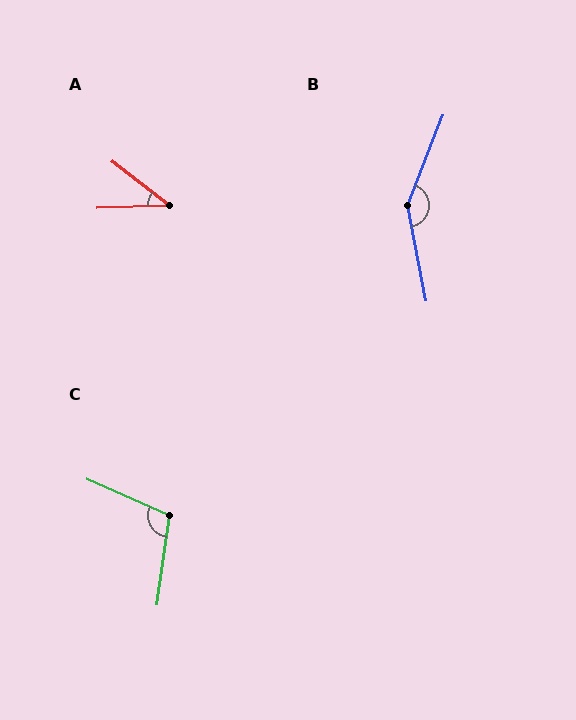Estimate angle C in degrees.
Approximately 106 degrees.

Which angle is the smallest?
A, at approximately 40 degrees.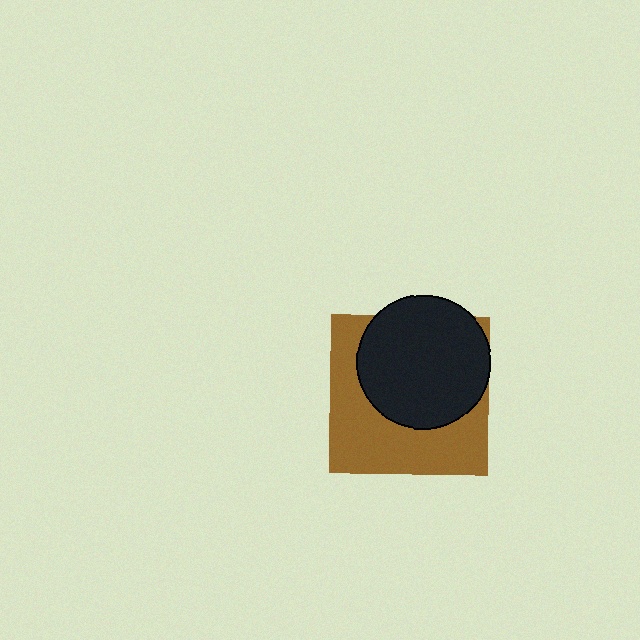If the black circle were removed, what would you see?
You would see the complete brown square.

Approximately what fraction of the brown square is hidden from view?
Roughly 51% of the brown square is hidden behind the black circle.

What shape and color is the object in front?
The object in front is a black circle.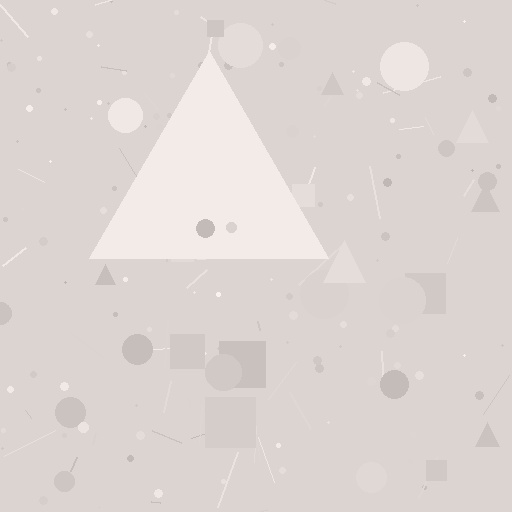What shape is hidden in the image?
A triangle is hidden in the image.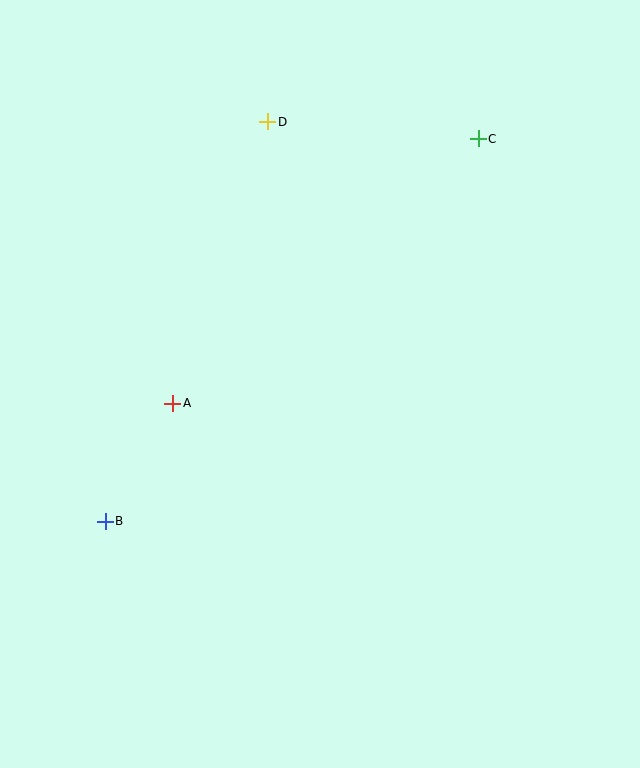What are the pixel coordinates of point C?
Point C is at (478, 139).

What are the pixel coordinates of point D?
Point D is at (268, 122).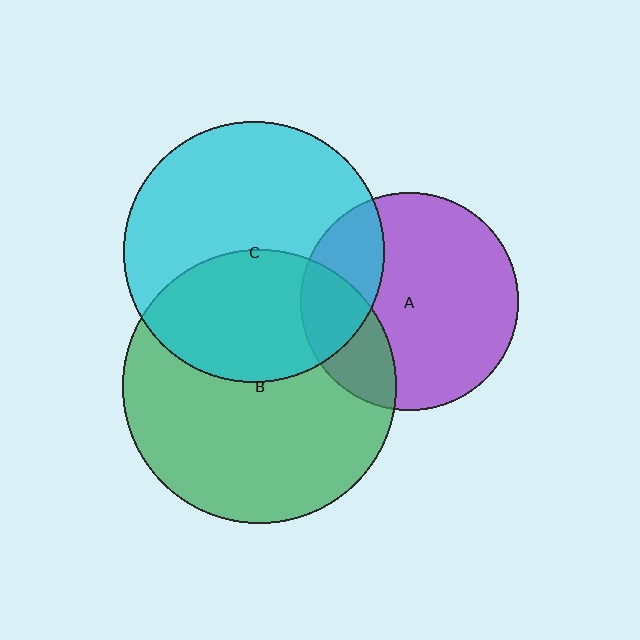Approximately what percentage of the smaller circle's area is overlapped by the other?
Approximately 25%.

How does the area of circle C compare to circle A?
Approximately 1.4 times.